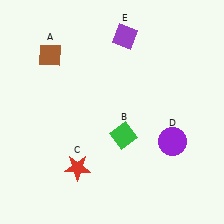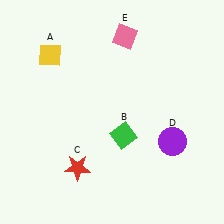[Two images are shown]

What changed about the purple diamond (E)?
In Image 1, E is purple. In Image 2, it changed to pink.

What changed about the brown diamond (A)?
In Image 1, A is brown. In Image 2, it changed to yellow.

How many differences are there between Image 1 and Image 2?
There are 2 differences between the two images.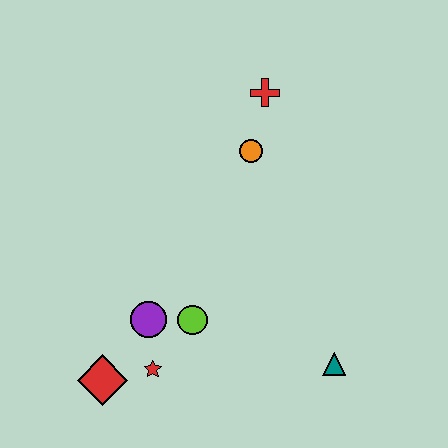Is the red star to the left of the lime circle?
Yes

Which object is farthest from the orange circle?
The red diamond is farthest from the orange circle.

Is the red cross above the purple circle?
Yes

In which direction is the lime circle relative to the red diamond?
The lime circle is to the right of the red diamond.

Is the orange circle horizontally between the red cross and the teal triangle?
No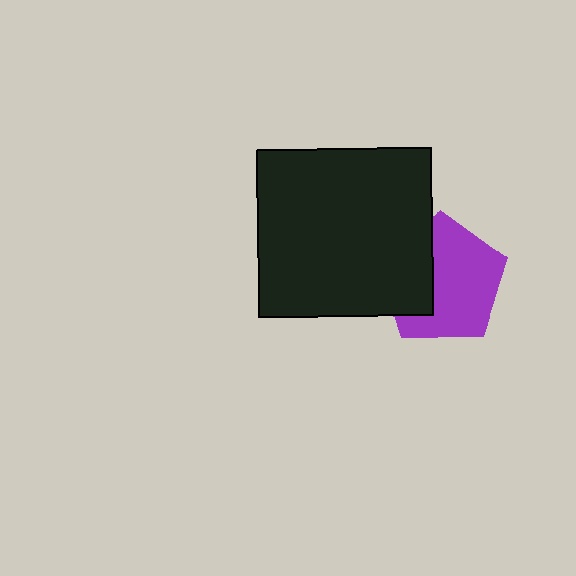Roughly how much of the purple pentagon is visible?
Most of it is visible (roughly 65%).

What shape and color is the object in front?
The object in front is a black rectangle.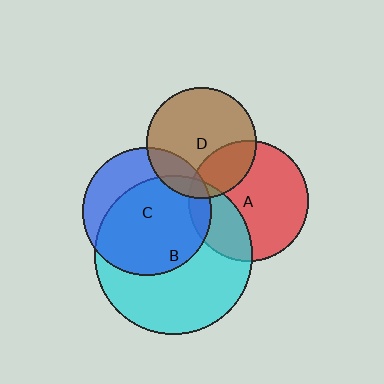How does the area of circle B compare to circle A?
Approximately 1.7 times.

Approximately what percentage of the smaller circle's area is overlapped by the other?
Approximately 30%.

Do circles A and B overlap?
Yes.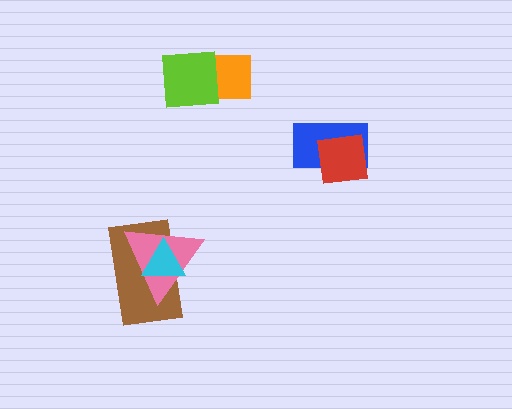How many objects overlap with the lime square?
1 object overlaps with the lime square.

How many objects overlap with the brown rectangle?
2 objects overlap with the brown rectangle.